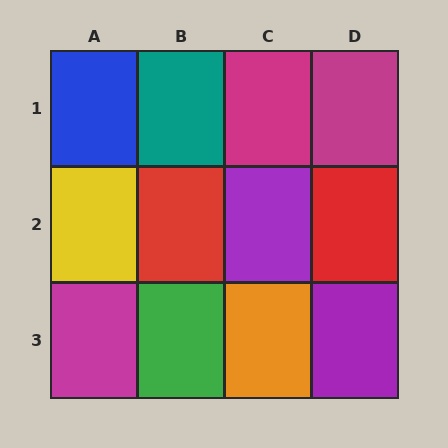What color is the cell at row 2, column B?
Red.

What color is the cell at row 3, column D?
Purple.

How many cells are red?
2 cells are red.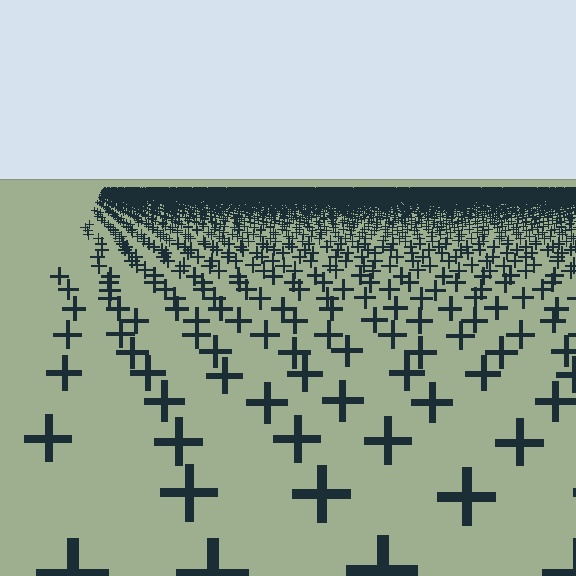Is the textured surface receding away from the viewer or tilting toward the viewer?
The surface is receding away from the viewer. Texture elements get smaller and denser toward the top.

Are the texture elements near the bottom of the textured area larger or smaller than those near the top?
Larger. Near the bottom, elements are closer to the viewer and appear at a bigger on-screen size.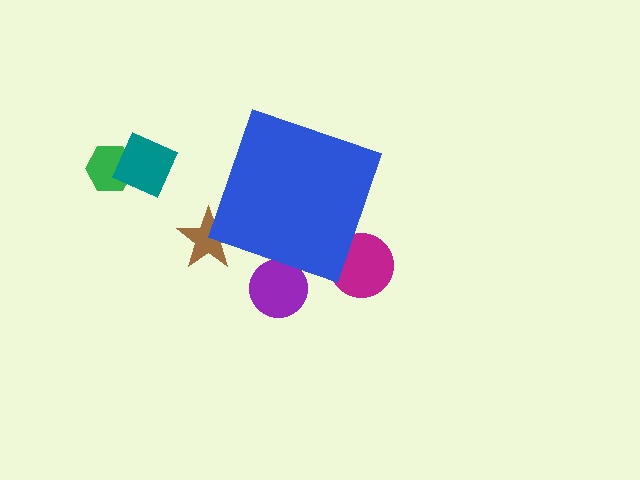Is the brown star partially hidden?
Yes, the brown star is partially hidden behind the blue diamond.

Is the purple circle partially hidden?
Yes, the purple circle is partially hidden behind the blue diamond.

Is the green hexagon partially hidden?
No, the green hexagon is fully visible.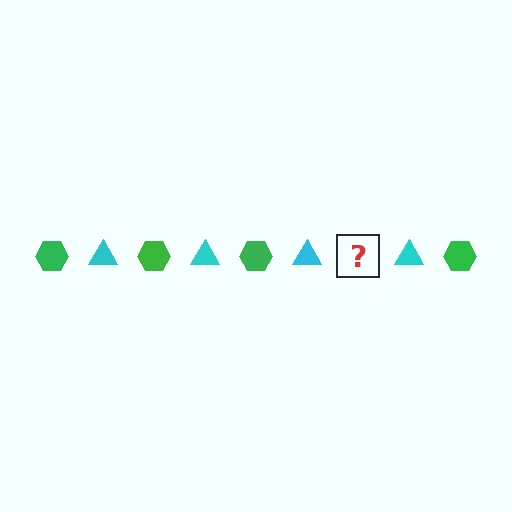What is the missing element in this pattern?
The missing element is a green hexagon.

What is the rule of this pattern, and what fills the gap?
The rule is that the pattern alternates between green hexagon and cyan triangle. The gap should be filled with a green hexagon.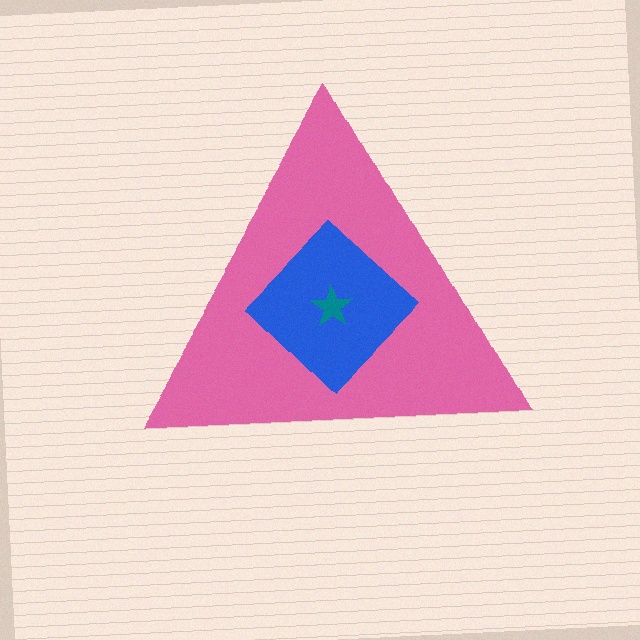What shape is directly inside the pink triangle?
The blue diamond.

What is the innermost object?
The teal star.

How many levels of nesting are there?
3.